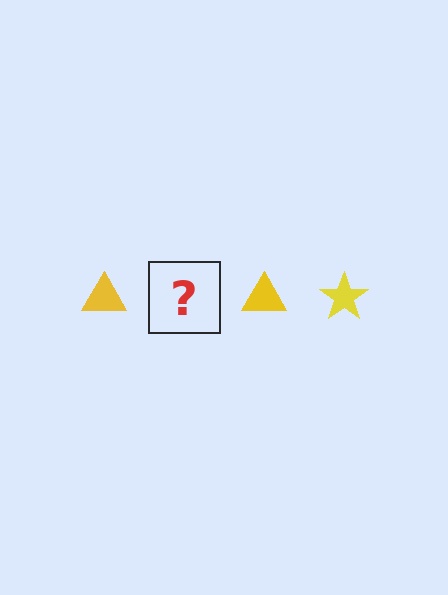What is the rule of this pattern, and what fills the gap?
The rule is that the pattern cycles through triangle, star shapes in yellow. The gap should be filled with a yellow star.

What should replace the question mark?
The question mark should be replaced with a yellow star.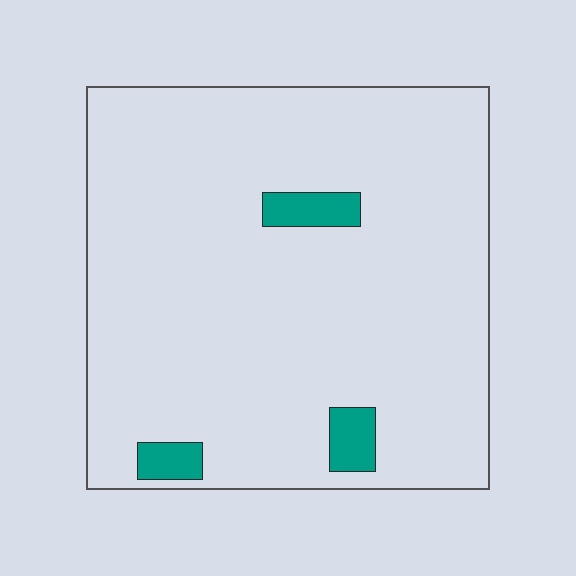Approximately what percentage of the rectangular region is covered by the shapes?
Approximately 5%.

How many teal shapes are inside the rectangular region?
3.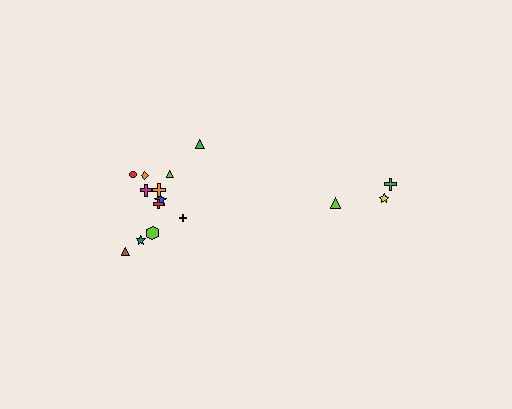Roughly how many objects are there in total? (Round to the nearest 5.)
Roughly 15 objects in total.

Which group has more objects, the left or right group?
The left group.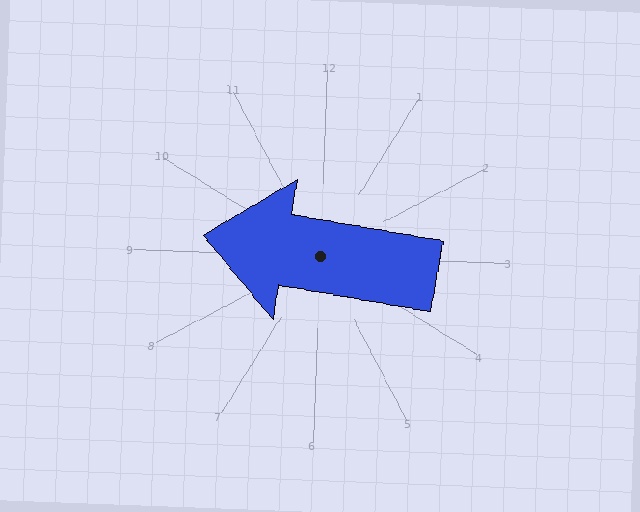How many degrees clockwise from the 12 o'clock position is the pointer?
Approximately 278 degrees.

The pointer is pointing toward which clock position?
Roughly 9 o'clock.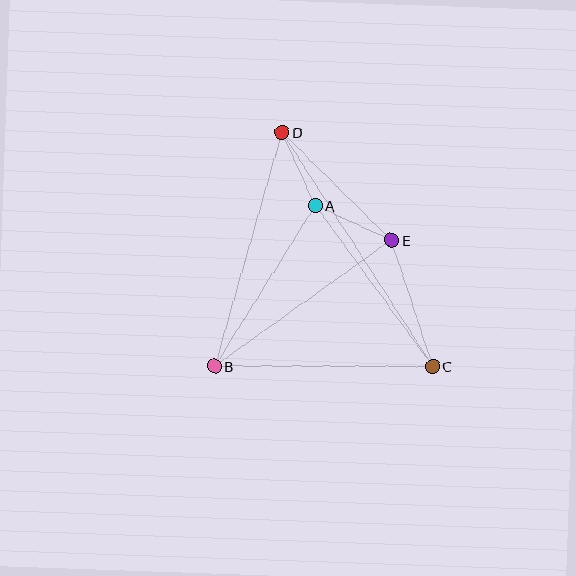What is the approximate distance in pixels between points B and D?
The distance between B and D is approximately 243 pixels.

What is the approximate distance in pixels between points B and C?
The distance between B and C is approximately 218 pixels.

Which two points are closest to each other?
Points A and D are closest to each other.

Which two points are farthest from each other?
Points C and D are farthest from each other.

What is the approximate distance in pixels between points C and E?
The distance between C and E is approximately 132 pixels.